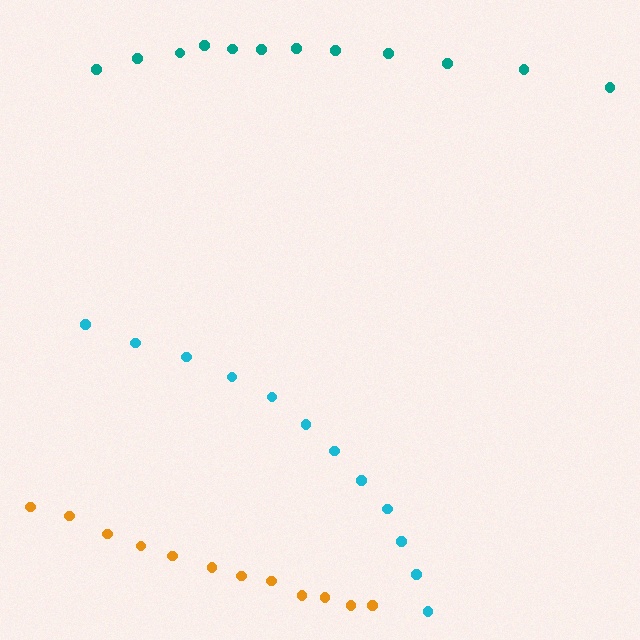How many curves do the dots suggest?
There are 3 distinct paths.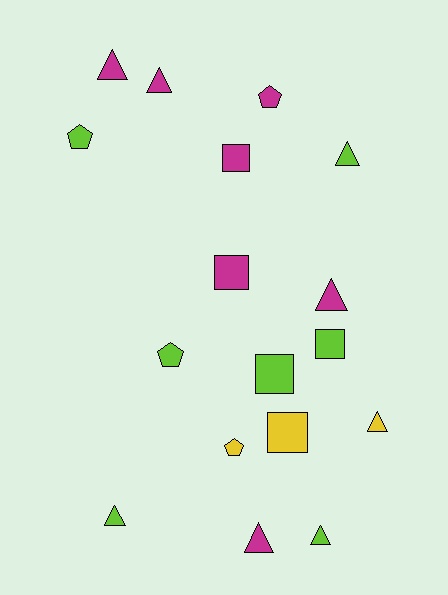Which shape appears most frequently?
Triangle, with 8 objects.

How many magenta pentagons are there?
There is 1 magenta pentagon.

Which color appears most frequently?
Magenta, with 7 objects.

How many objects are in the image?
There are 17 objects.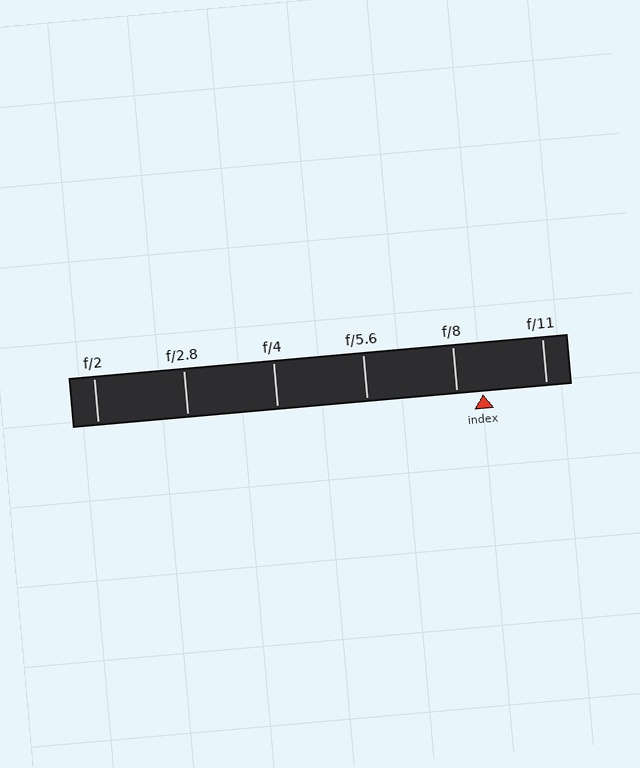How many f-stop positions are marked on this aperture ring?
There are 6 f-stop positions marked.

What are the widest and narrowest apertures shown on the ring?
The widest aperture shown is f/2 and the narrowest is f/11.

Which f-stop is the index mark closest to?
The index mark is closest to f/8.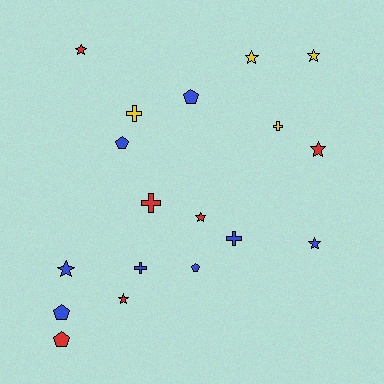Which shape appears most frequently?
Star, with 8 objects.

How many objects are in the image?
There are 18 objects.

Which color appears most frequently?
Blue, with 8 objects.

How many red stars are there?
There are 4 red stars.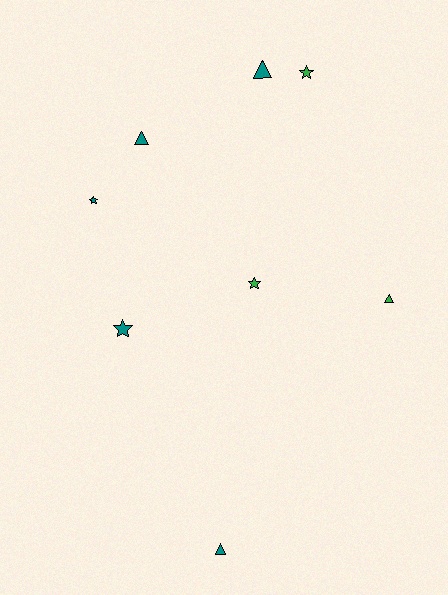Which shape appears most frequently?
Triangle, with 4 objects.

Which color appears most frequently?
Teal, with 5 objects.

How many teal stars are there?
There are 2 teal stars.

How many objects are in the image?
There are 8 objects.